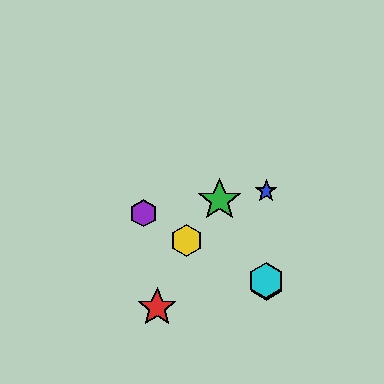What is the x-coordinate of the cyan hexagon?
The cyan hexagon is at x≈266.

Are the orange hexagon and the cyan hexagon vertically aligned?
Yes, both are at x≈266.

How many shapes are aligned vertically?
3 shapes (the blue star, the orange hexagon, the cyan hexagon) are aligned vertically.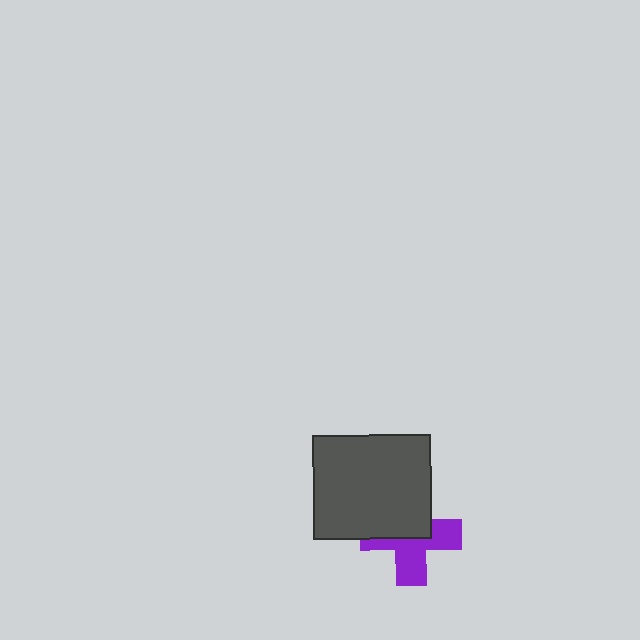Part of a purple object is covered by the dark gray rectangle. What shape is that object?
It is a cross.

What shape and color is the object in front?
The object in front is a dark gray rectangle.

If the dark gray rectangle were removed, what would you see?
You would see the complete purple cross.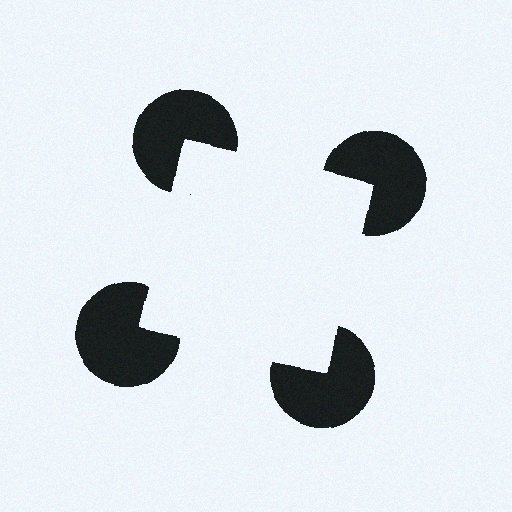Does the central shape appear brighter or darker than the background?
It typically appears slightly brighter than the background, even though no actual brightness change is drawn.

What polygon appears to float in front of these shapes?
An illusory square — its edges are inferred from the aligned wedge cuts in the pac-man discs, not physically drawn.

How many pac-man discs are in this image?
There are 4 — one at each vertex of the illusory square.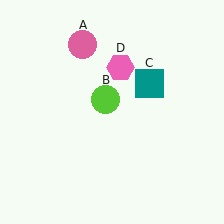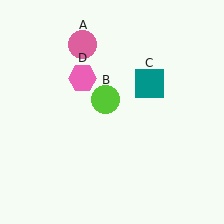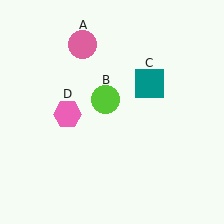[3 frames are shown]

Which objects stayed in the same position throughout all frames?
Pink circle (object A) and lime circle (object B) and teal square (object C) remained stationary.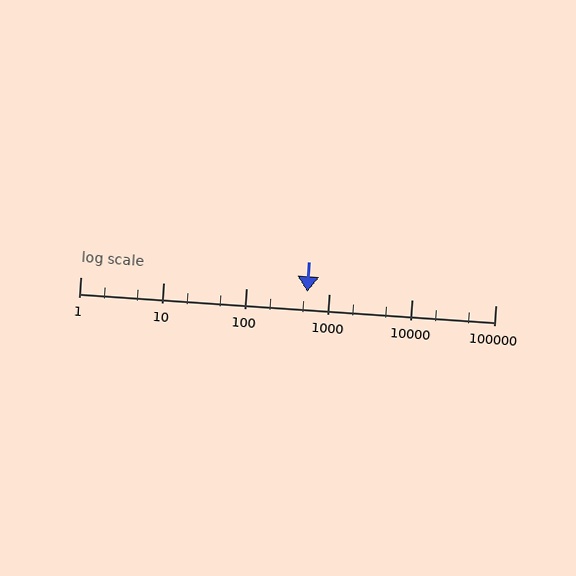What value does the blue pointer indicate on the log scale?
The pointer indicates approximately 540.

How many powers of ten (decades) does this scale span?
The scale spans 5 decades, from 1 to 100000.